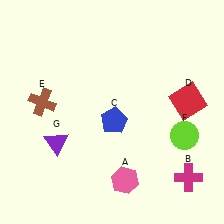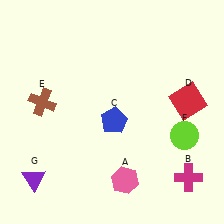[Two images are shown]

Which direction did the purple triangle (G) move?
The purple triangle (G) moved down.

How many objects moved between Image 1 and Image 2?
1 object moved between the two images.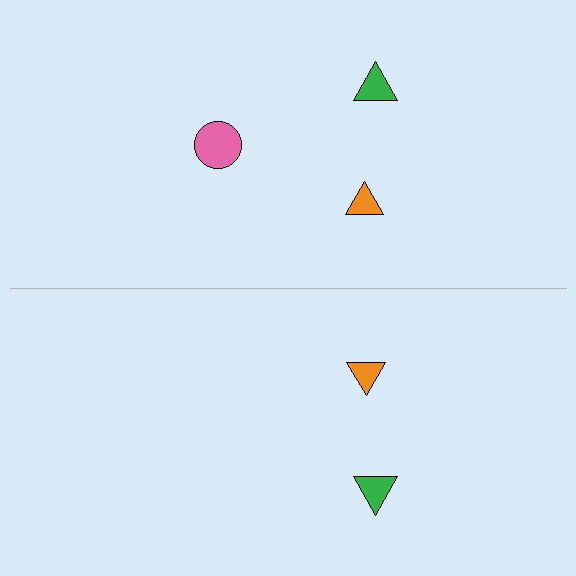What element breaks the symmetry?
A pink circle is missing from the bottom side.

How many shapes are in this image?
There are 5 shapes in this image.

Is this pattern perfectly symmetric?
No, the pattern is not perfectly symmetric. A pink circle is missing from the bottom side.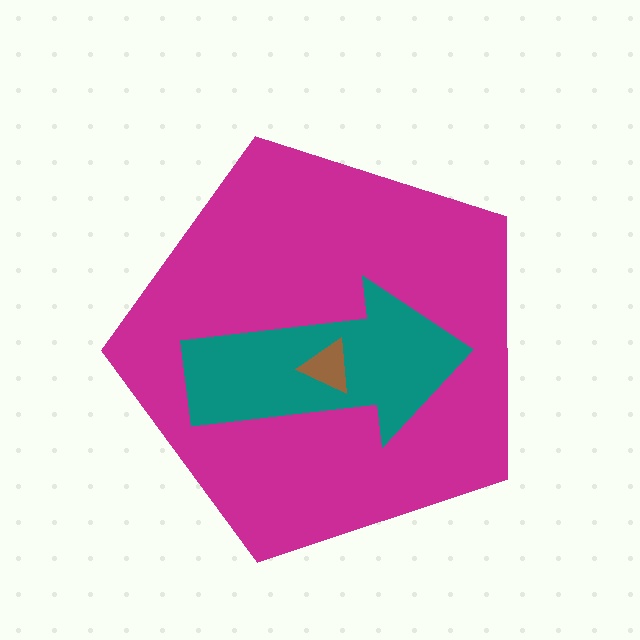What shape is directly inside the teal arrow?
The brown triangle.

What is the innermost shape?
The brown triangle.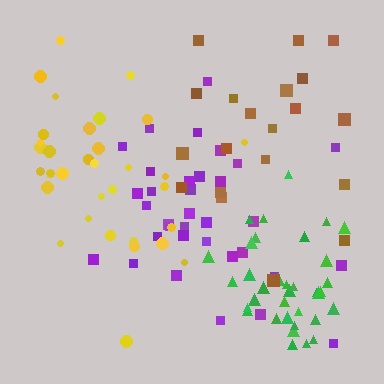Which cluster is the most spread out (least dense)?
Brown.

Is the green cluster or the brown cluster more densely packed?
Green.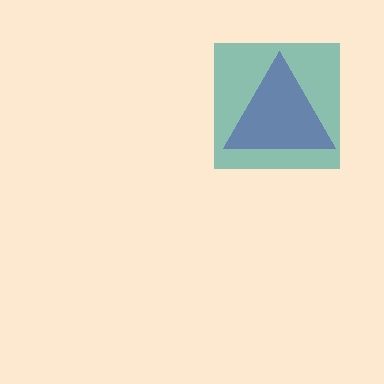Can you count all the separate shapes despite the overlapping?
Yes, there are 2 separate shapes.